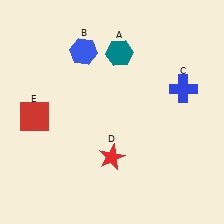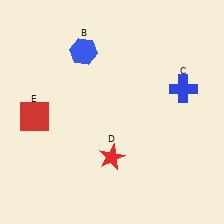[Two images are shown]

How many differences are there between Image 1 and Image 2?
There is 1 difference between the two images.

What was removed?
The teal hexagon (A) was removed in Image 2.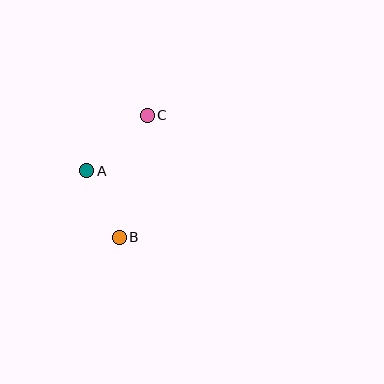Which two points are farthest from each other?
Points B and C are farthest from each other.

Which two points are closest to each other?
Points A and B are closest to each other.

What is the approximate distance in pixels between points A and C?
The distance between A and C is approximately 82 pixels.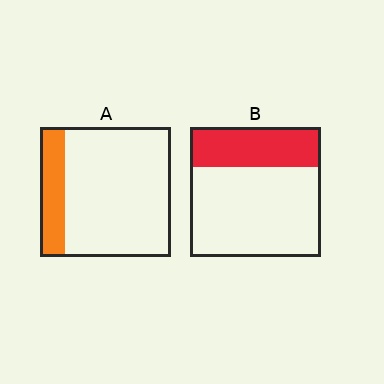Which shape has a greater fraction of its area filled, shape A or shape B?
Shape B.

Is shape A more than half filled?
No.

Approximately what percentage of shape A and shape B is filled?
A is approximately 20% and B is approximately 30%.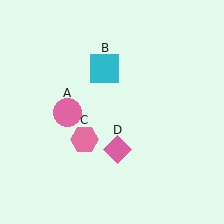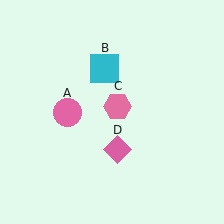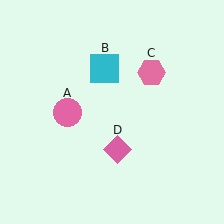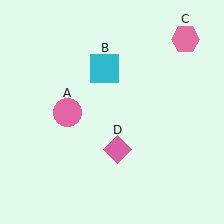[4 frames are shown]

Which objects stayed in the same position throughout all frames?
Pink circle (object A) and cyan square (object B) and pink diamond (object D) remained stationary.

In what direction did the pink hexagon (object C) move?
The pink hexagon (object C) moved up and to the right.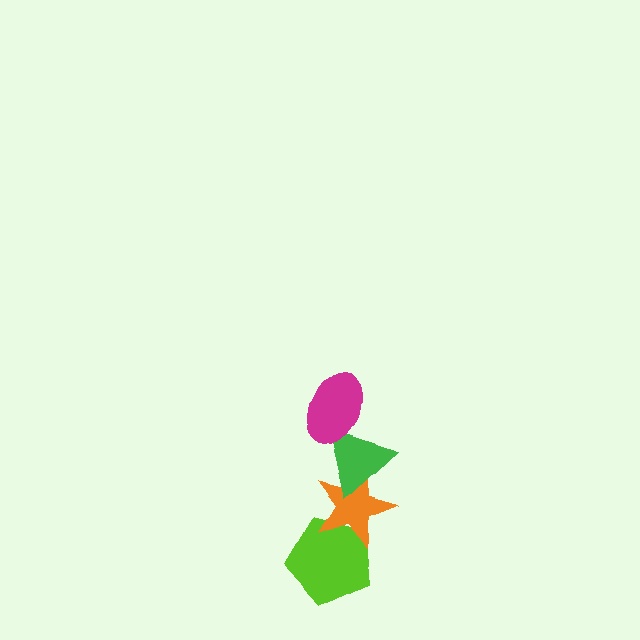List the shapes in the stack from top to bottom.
From top to bottom: the magenta ellipse, the green triangle, the orange star, the lime pentagon.